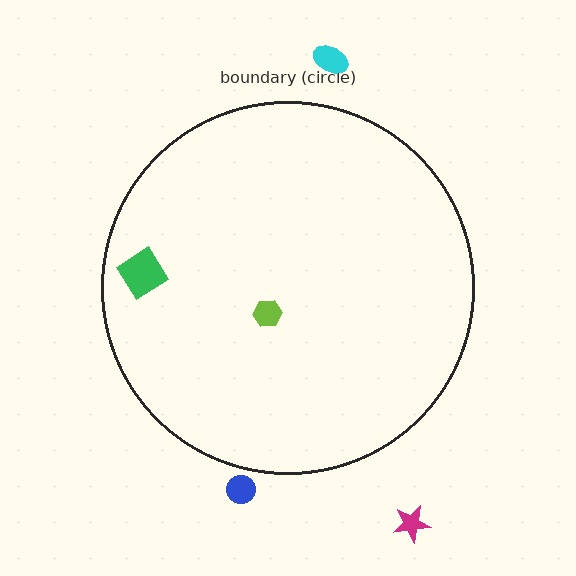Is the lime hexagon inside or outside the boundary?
Inside.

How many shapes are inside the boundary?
2 inside, 3 outside.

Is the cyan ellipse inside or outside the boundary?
Outside.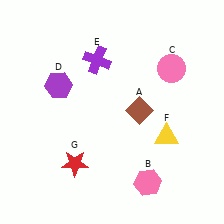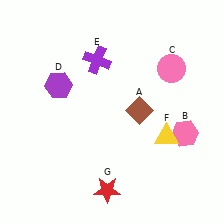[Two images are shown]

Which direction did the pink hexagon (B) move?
The pink hexagon (B) moved up.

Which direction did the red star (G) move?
The red star (G) moved right.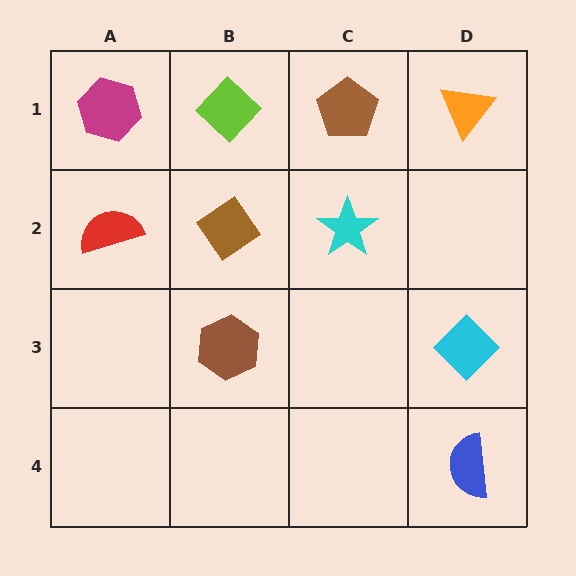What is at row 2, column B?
A brown diamond.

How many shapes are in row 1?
4 shapes.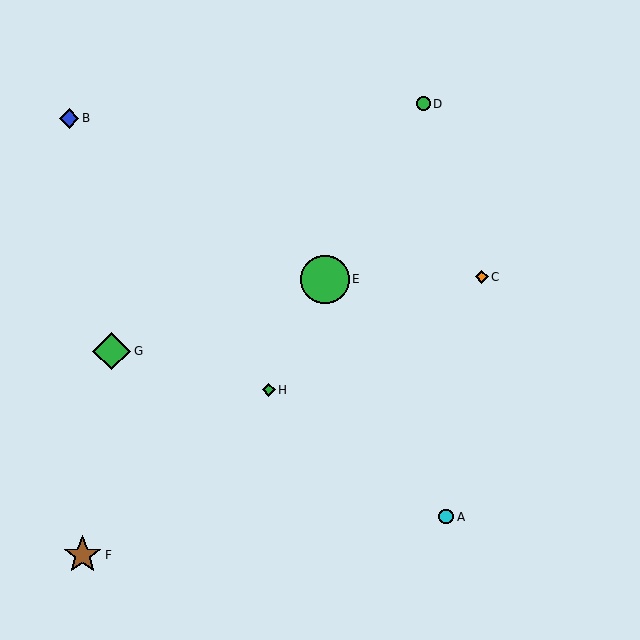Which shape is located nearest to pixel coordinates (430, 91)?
The green circle (labeled D) at (423, 104) is nearest to that location.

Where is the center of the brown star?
The center of the brown star is at (83, 555).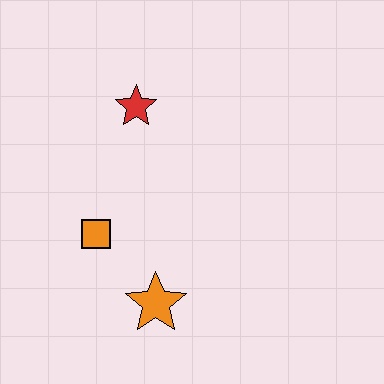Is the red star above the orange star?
Yes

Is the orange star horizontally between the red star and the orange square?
No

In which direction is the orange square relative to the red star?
The orange square is below the red star.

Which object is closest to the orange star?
The orange square is closest to the orange star.